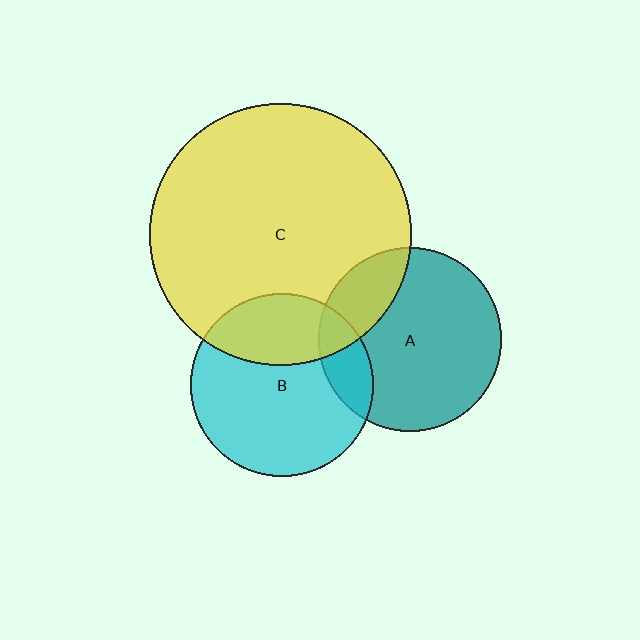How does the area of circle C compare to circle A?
Approximately 2.0 times.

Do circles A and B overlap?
Yes.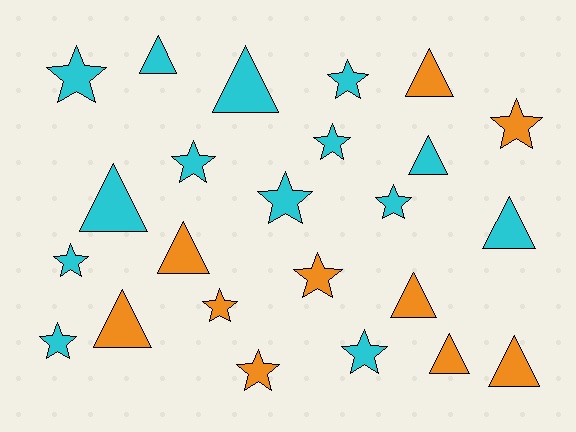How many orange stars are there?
There are 4 orange stars.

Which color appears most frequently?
Cyan, with 14 objects.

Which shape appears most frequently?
Star, with 13 objects.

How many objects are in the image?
There are 24 objects.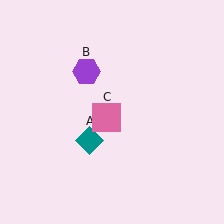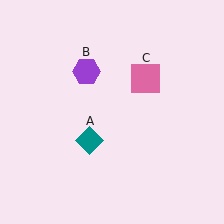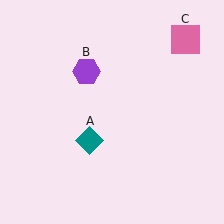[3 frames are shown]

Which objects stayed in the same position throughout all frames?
Teal diamond (object A) and purple hexagon (object B) remained stationary.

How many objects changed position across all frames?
1 object changed position: pink square (object C).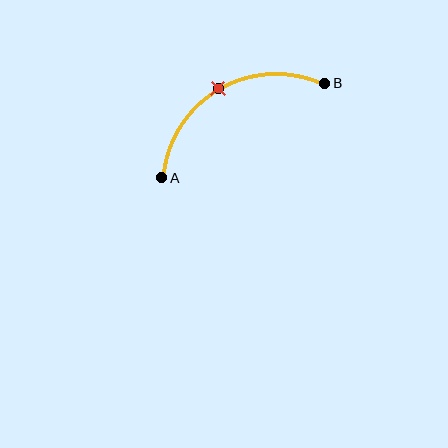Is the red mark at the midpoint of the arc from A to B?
Yes. The red mark lies on the arc at equal arc-length from both A and B — it is the arc midpoint.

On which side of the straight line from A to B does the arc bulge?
The arc bulges above the straight line connecting A and B.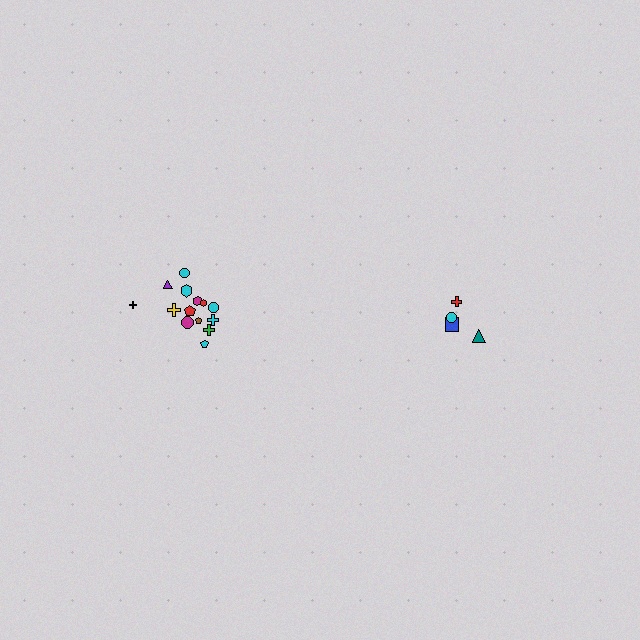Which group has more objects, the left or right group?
The left group.